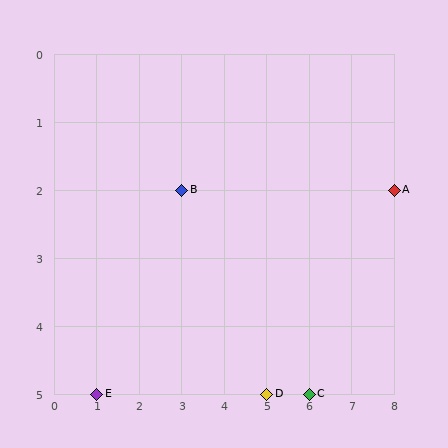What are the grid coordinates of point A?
Point A is at grid coordinates (8, 2).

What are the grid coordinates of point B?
Point B is at grid coordinates (3, 2).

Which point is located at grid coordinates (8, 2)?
Point A is at (8, 2).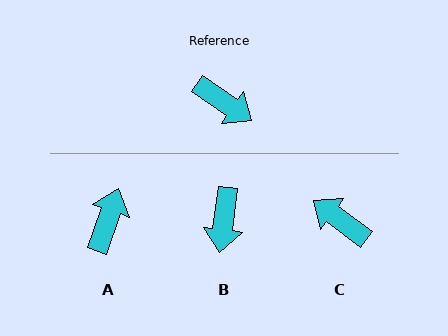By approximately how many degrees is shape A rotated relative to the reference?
Approximately 105 degrees counter-clockwise.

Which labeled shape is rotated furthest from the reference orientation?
C, about 178 degrees away.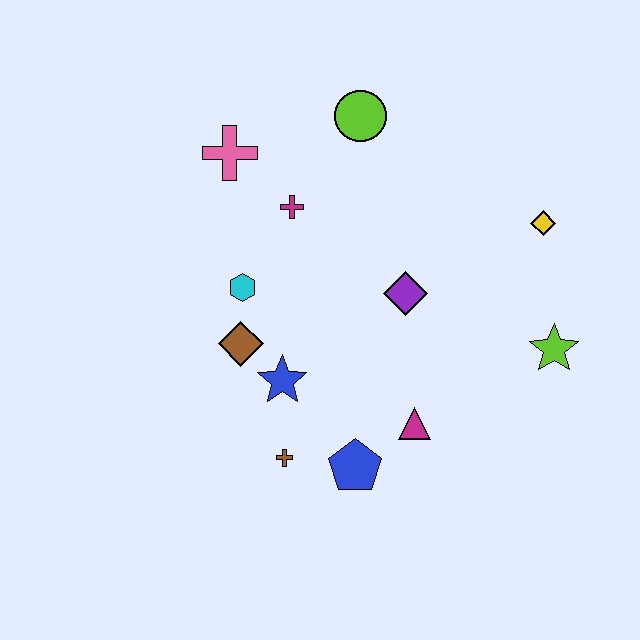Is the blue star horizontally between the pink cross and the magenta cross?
Yes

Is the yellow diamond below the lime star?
No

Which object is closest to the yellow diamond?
The lime star is closest to the yellow diamond.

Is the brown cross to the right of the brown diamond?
Yes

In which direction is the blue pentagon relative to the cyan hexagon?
The blue pentagon is below the cyan hexagon.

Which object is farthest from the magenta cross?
The lime star is farthest from the magenta cross.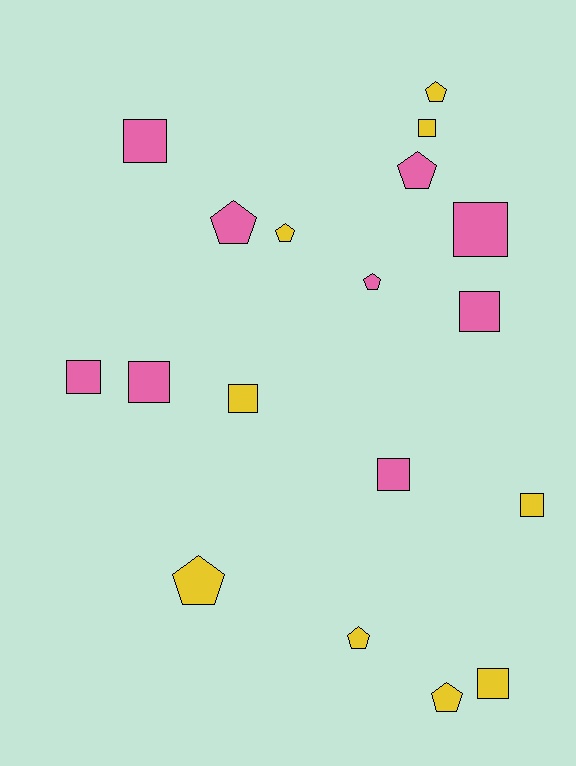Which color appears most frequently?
Yellow, with 9 objects.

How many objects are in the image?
There are 18 objects.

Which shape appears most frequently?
Square, with 10 objects.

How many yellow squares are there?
There are 4 yellow squares.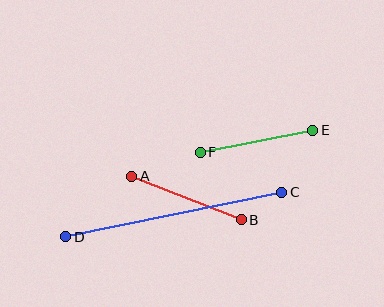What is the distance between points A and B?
The distance is approximately 118 pixels.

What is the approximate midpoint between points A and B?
The midpoint is at approximately (186, 198) pixels.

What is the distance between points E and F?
The distance is approximately 115 pixels.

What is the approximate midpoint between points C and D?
The midpoint is at approximately (174, 215) pixels.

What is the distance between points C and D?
The distance is approximately 221 pixels.